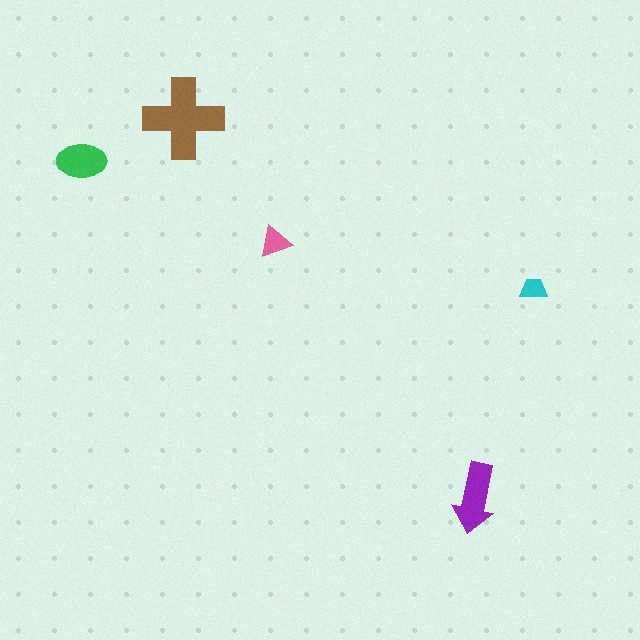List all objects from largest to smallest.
The brown cross, the purple arrow, the green ellipse, the pink triangle, the cyan trapezoid.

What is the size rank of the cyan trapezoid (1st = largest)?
5th.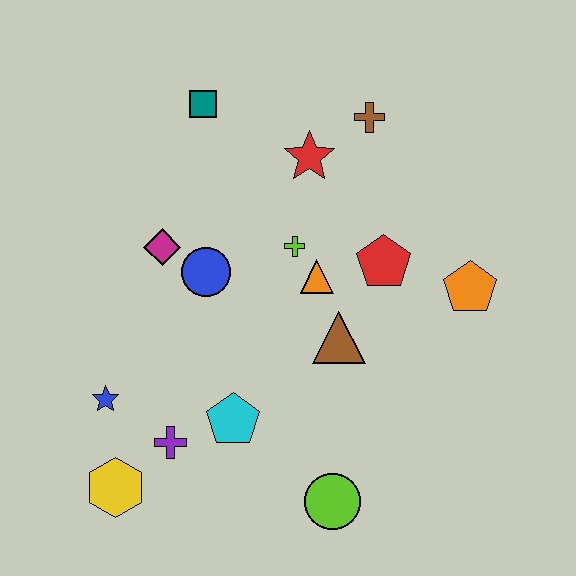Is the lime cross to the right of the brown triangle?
No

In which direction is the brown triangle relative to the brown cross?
The brown triangle is below the brown cross.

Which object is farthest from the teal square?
The lime circle is farthest from the teal square.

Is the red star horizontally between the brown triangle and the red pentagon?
No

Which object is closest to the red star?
The brown cross is closest to the red star.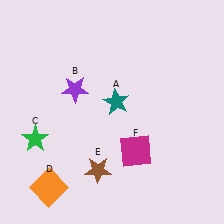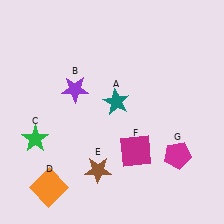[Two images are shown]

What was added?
A magenta pentagon (G) was added in Image 2.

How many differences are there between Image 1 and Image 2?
There is 1 difference between the two images.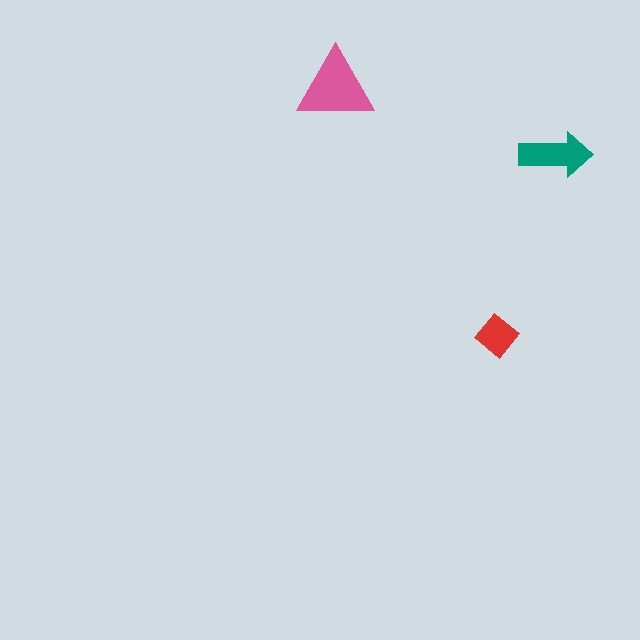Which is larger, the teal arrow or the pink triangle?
The pink triangle.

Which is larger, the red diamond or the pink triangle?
The pink triangle.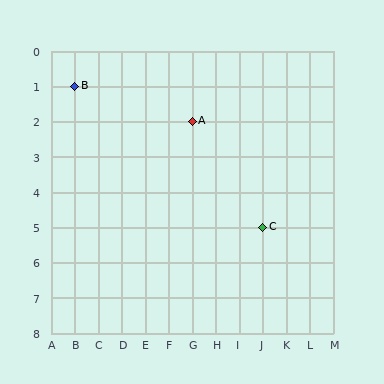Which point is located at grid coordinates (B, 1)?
Point B is at (B, 1).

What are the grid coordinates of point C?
Point C is at grid coordinates (J, 5).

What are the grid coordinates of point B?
Point B is at grid coordinates (B, 1).